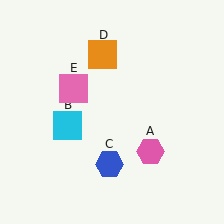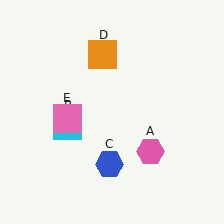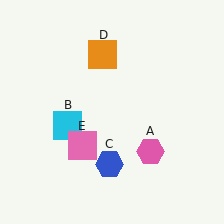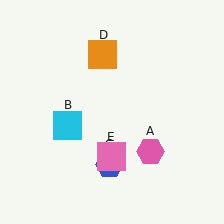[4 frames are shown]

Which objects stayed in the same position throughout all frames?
Pink hexagon (object A) and cyan square (object B) and blue hexagon (object C) and orange square (object D) remained stationary.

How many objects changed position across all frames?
1 object changed position: pink square (object E).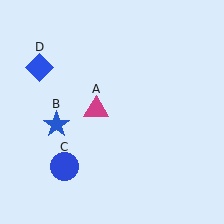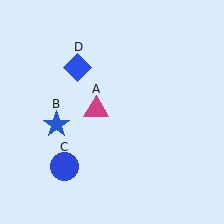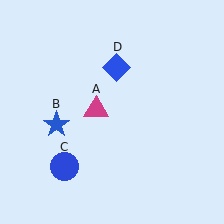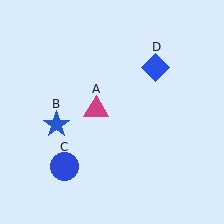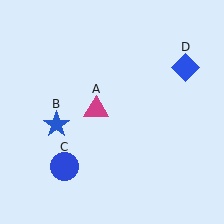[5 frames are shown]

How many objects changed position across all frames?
1 object changed position: blue diamond (object D).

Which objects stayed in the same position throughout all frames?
Magenta triangle (object A) and blue star (object B) and blue circle (object C) remained stationary.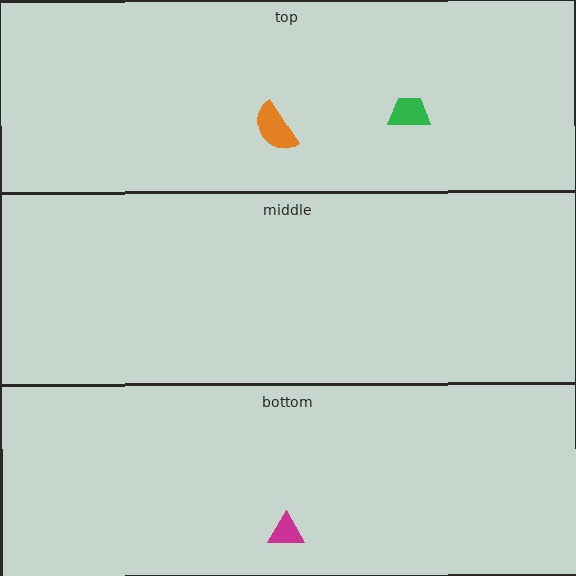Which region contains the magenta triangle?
The bottom region.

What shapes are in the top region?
The orange semicircle, the green trapezoid.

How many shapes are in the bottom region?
1.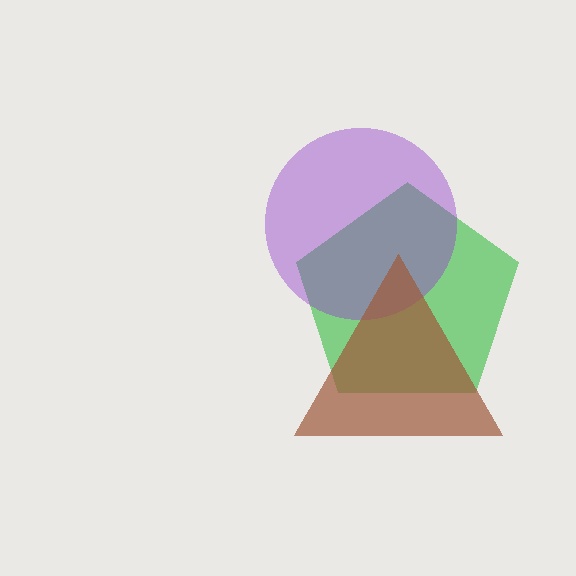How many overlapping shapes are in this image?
There are 3 overlapping shapes in the image.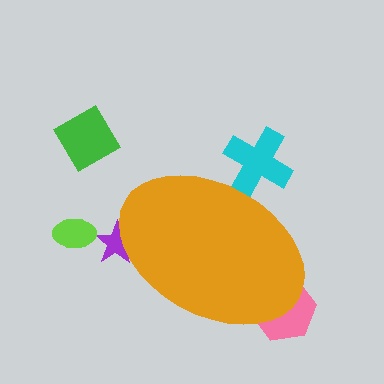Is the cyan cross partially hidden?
Yes, the cyan cross is partially hidden behind the orange ellipse.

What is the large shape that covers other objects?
An orange ellipse.